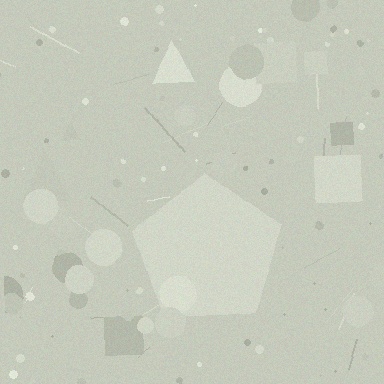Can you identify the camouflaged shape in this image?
The camouflaged shape is a pentagon.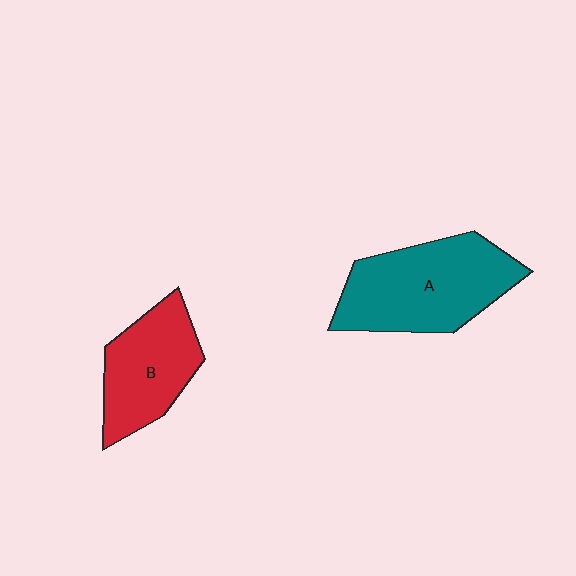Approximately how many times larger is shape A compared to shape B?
Approximately 1.4 times.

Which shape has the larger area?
Shape A (teal).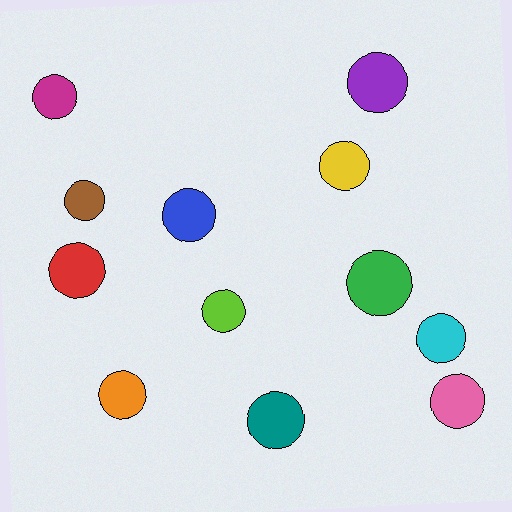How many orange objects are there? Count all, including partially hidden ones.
There is 1 orange object.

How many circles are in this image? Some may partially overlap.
There are 12 circles.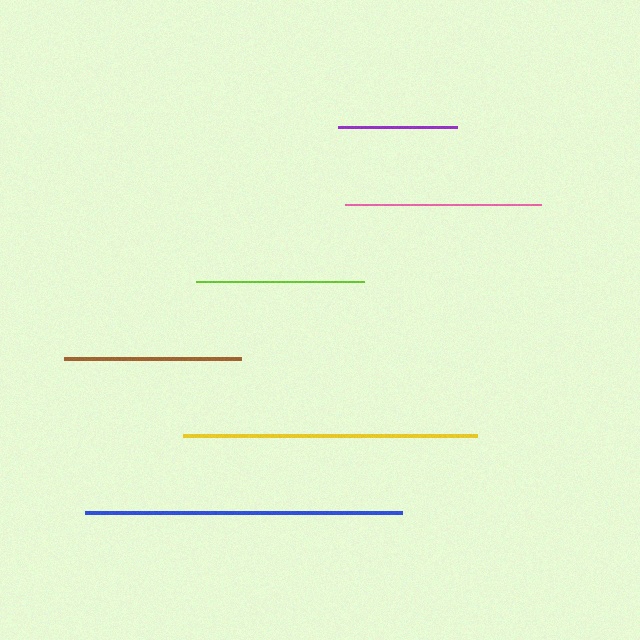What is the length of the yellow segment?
The yellow segment is approximately 294 pixels long.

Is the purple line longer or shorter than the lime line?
The lime line is longer than the purple line.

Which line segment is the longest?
The blue line is the longest at approximately 317 pixels.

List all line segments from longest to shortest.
From longest to shortest: blue, yellow, pink, brown, lime, purple.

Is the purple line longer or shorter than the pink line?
The pink line is longer than the purple line.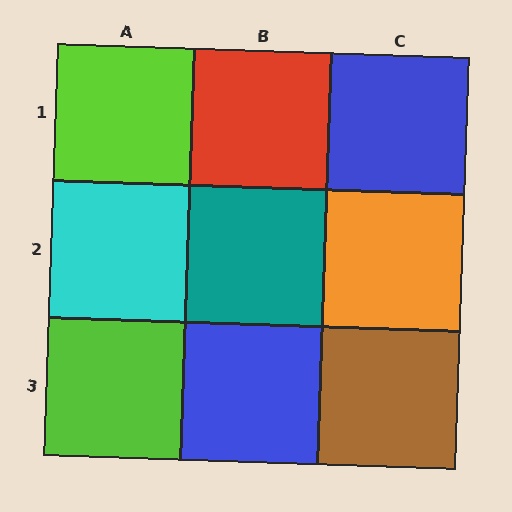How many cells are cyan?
1 cell is cyan.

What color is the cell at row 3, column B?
Blue.